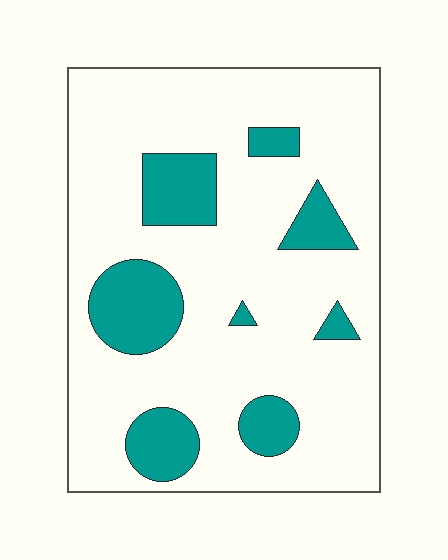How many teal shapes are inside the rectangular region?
8.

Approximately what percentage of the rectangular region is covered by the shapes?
Approximately 20%.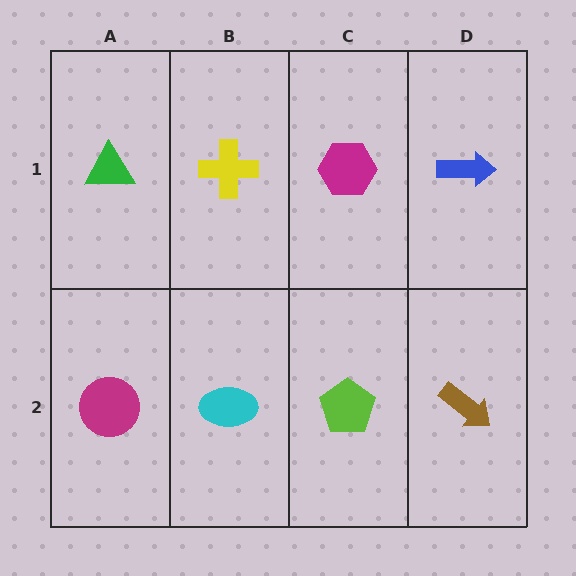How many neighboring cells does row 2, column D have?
2.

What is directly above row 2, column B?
A yellow cross.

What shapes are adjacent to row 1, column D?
A brown arrow (row 2, column D), a magenta hexagon (row 1, column C).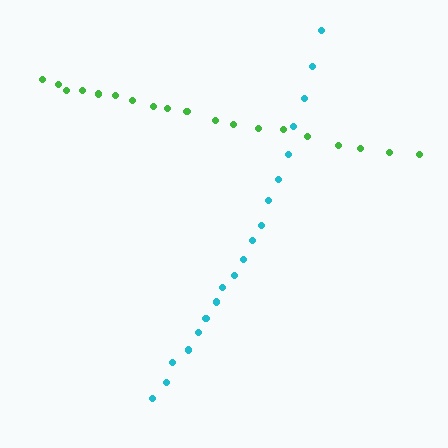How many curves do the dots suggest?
There are 2 distinct paths.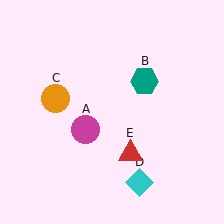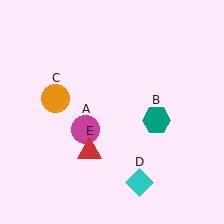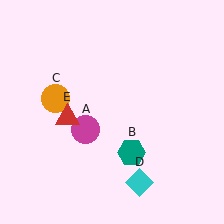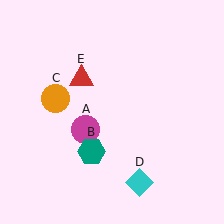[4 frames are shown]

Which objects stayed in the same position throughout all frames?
Magenta circle (object A) and orange circle (object C) and cyan diamond (object D) remained stationary.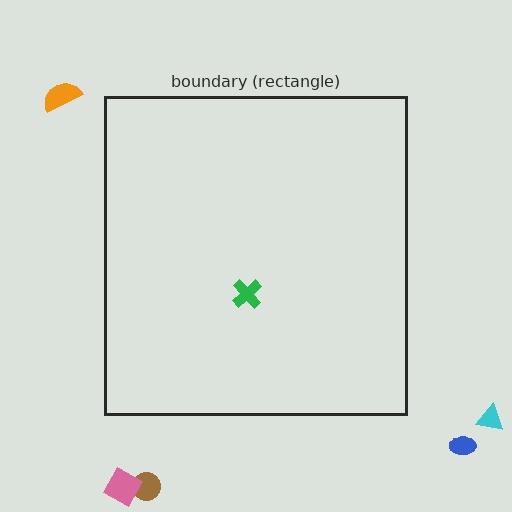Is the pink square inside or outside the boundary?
Outside.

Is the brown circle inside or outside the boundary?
Outside.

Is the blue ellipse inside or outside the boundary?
Outside.